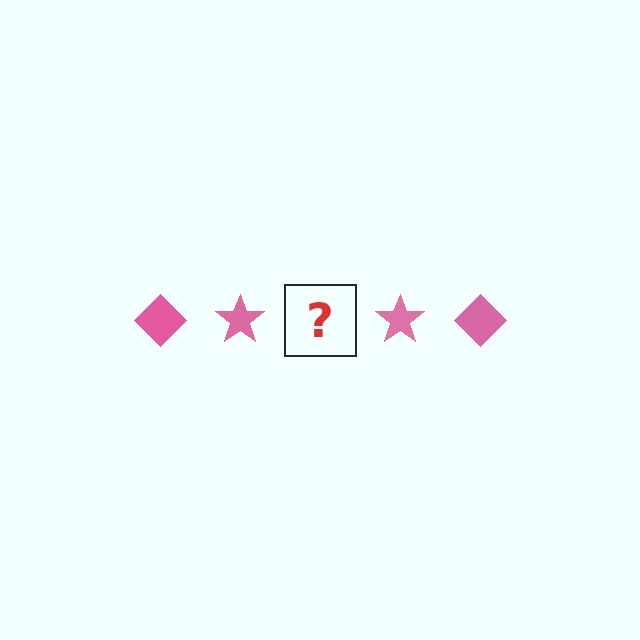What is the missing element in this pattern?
The missing element is a pink diamond.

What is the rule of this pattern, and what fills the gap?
The rule is that the pattern cycles through diamond, star shapes in pink. The gap should be filled with a pink diamond.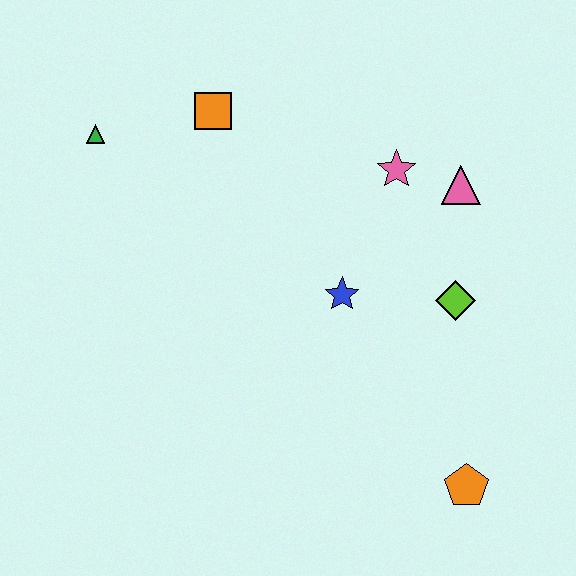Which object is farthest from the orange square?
The orange pentagon is farthest from the orange square.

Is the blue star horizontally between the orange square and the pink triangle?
Yes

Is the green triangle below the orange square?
Yes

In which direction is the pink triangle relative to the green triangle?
The pink triangle is to the right of the green triangle.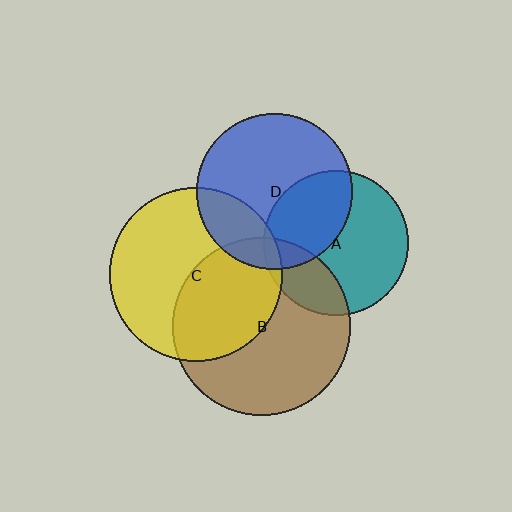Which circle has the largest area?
Circle B (brown).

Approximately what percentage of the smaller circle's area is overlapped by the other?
Approximately 25%.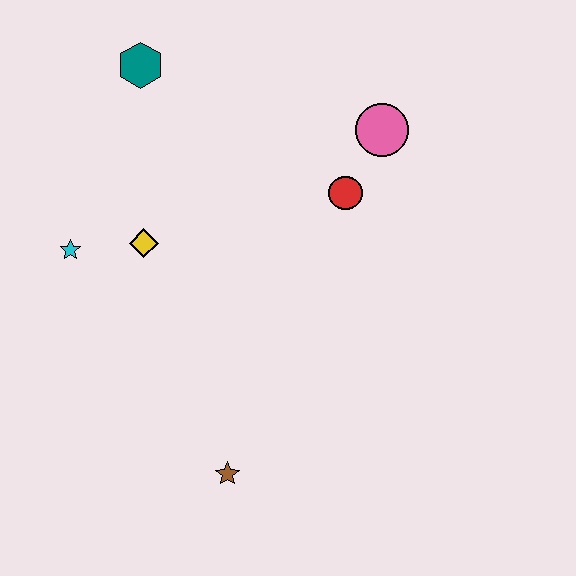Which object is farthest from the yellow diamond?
The pink circle is farthest from the yellow diamond.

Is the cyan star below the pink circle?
Yes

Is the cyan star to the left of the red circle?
Yes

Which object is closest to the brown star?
The yellow diamond is closest to the brown star.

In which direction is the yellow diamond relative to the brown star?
The yellow diamond is above the brown star.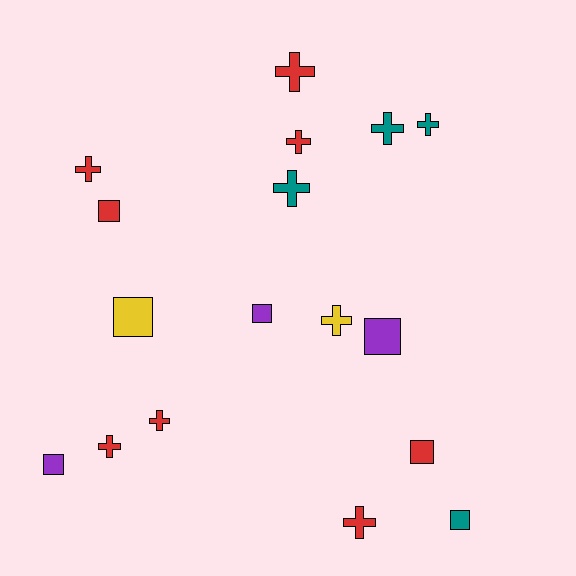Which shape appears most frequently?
Cross, with 10 objects.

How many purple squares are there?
There are 3 purple squares.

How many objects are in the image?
There are 17 objects.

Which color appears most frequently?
Red, with 8 objects.